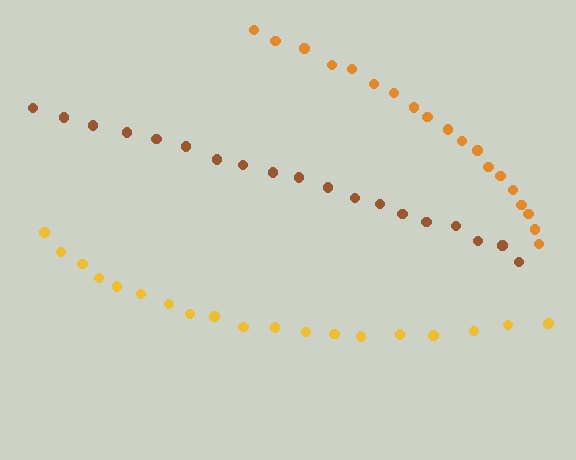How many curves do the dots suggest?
There are 3 distinct paths.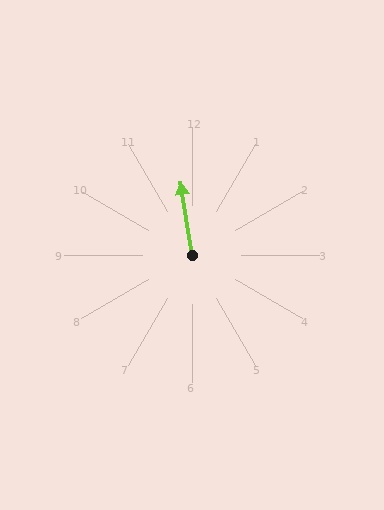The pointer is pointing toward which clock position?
Roughly 12 o'clock.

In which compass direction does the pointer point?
North.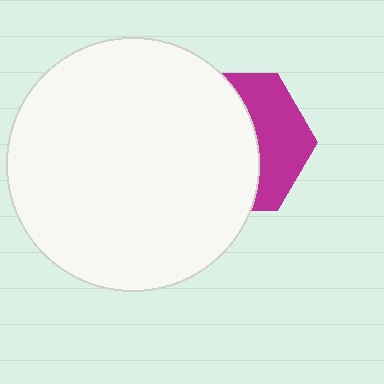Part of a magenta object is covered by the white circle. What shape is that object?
It is a hexagon.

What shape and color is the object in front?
The object in front is a white circle.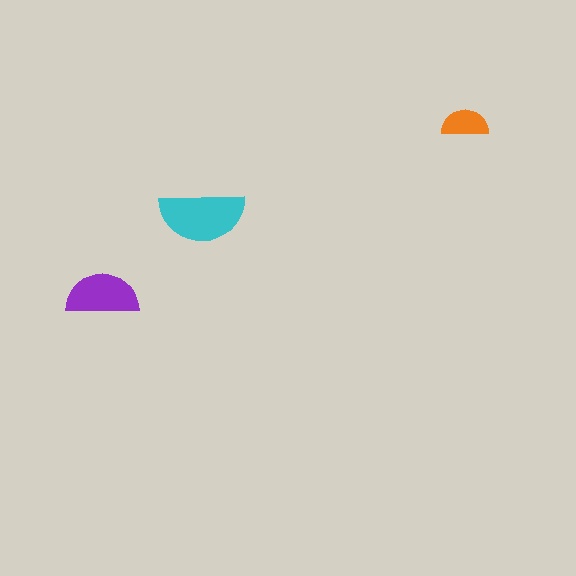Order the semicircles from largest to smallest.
the cyan one, the purple one, the orange one.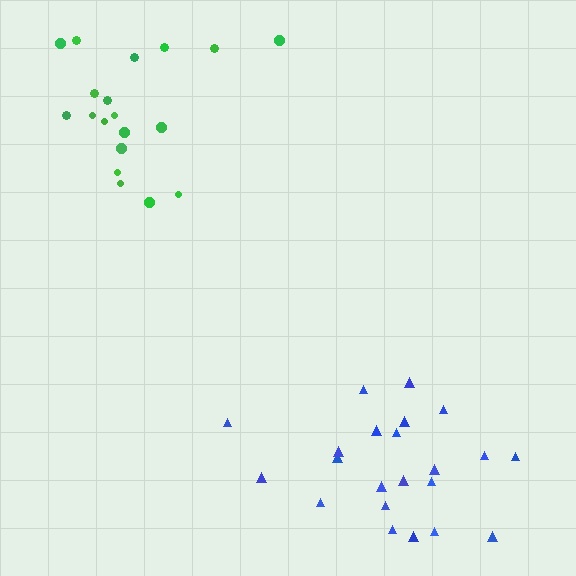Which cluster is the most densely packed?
Green.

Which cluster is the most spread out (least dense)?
Blue.